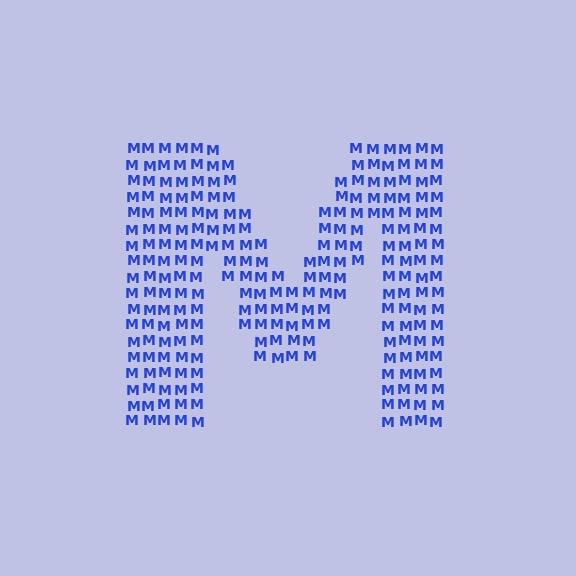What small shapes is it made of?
It is made of small letter M's.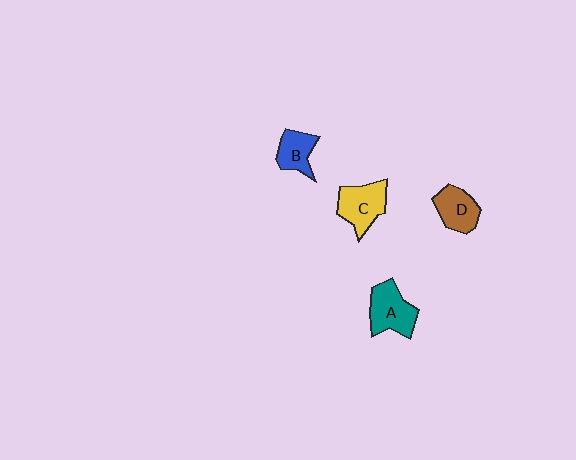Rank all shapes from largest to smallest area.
From largest to smallest: A (teal), C (yellow), D (brown), B (blue).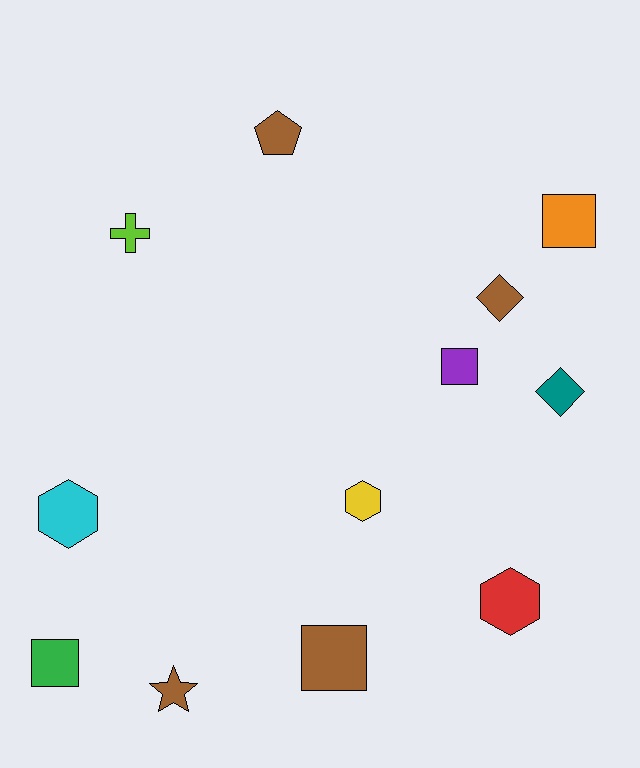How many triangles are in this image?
There are no triangles.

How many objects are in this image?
There are 12 objects.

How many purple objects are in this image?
There is 1 purple object.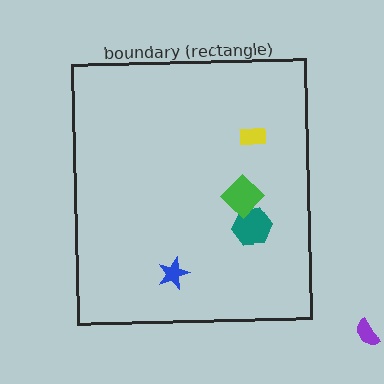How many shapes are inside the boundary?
4 inside, 1 outside.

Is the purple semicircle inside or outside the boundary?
Outside.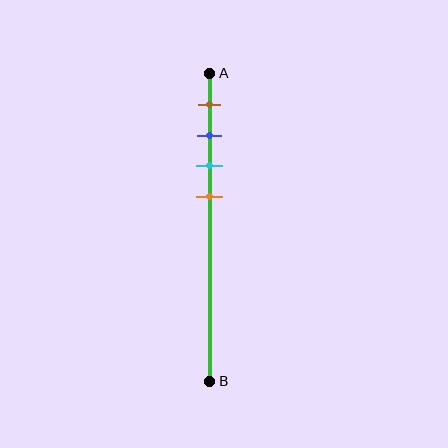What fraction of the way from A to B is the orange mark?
The orange mark is approximately 40% (0.4) of the way from A to B.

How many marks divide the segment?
There are 4 marks dividing the segment.